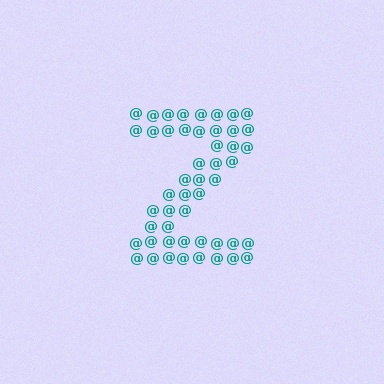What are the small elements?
The small elements are at signs.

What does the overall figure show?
The overall figure shows the letter Z.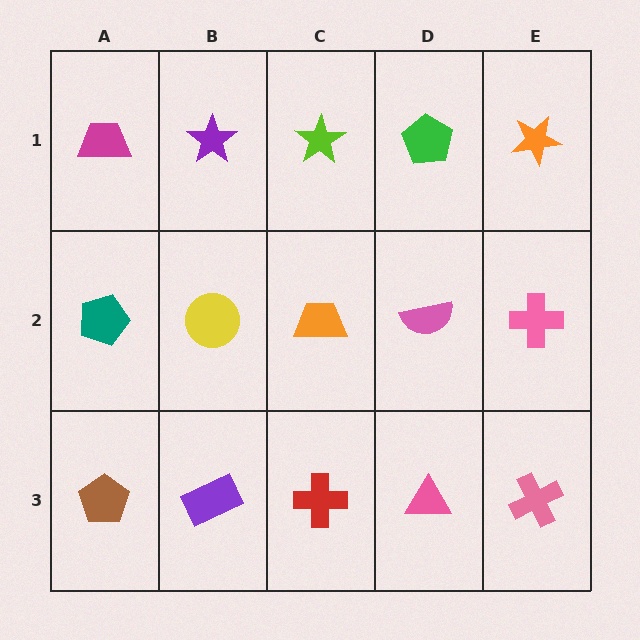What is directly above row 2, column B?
A purple star.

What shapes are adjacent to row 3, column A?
A teal pentagon (row 2, column A), a purple rectangle (row 3, column B).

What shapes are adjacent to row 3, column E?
A pink cross (row 2, column E), a pink triangle (row 3, column D).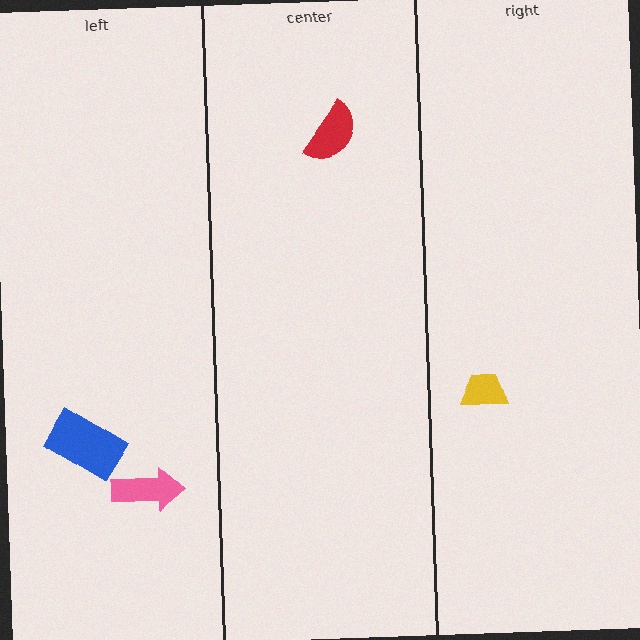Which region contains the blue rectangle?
The left region.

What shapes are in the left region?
The blue rectangle, the pink arrow.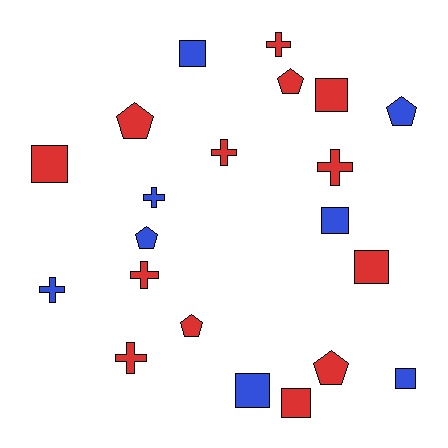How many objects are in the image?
There are 21 objects.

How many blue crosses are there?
There are 2 blue crosses.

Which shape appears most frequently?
Square, with 8 objects.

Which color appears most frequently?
Red, with 13 objects.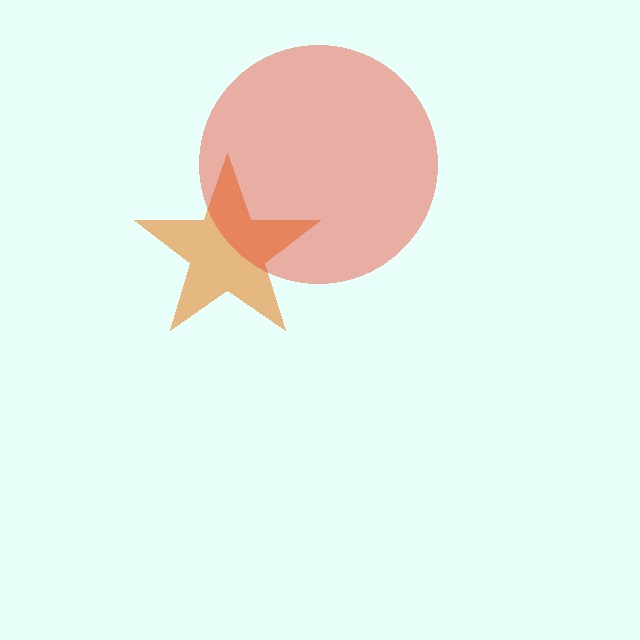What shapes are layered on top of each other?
The layered shapes are: an orange star, a red circle.